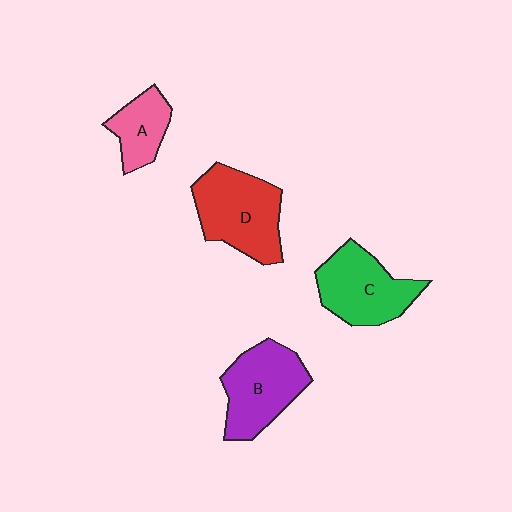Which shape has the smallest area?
Shape A (pink).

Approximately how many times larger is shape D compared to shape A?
Approximately 1.9 times.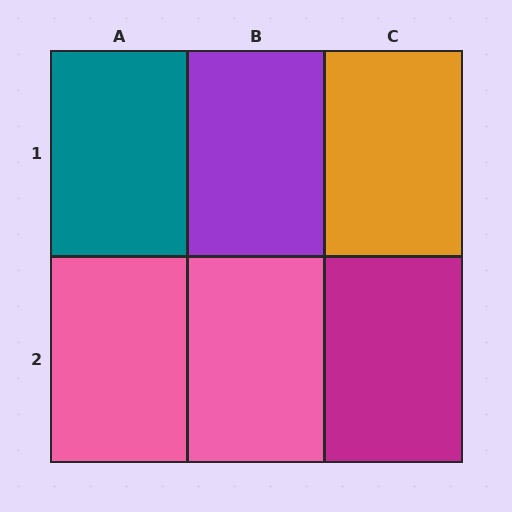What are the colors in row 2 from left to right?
Pink, pink, magenta.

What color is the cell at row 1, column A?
Teal.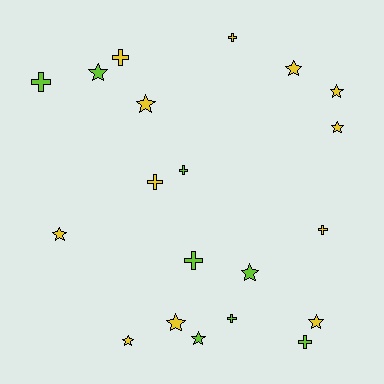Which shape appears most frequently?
Star, with 11 objects.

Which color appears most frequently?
Yellow, with 12 objects.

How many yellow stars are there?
There are 8 yellow stars.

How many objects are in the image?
There are 20 objects.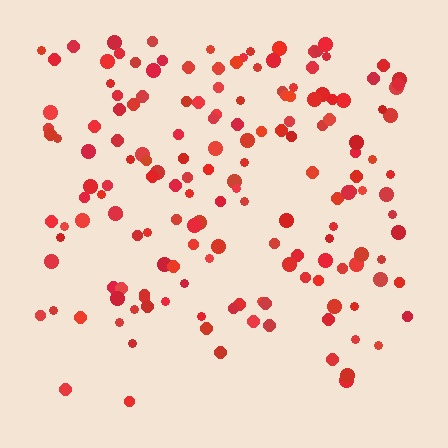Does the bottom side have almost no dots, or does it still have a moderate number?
Still a moderate number, just noticeably fewer than the top.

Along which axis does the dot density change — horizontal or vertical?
Vertical.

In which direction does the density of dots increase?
From bottom to top, with the top side densest.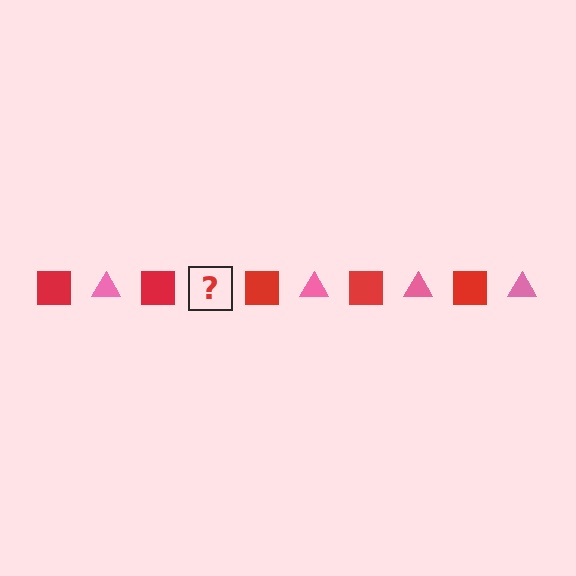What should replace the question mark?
The question mark should be replaced with a pink triangle.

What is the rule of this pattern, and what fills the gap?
The rule is that the pattern alternates between red square and pink triangle. The gap should be filled with a pink triangle.